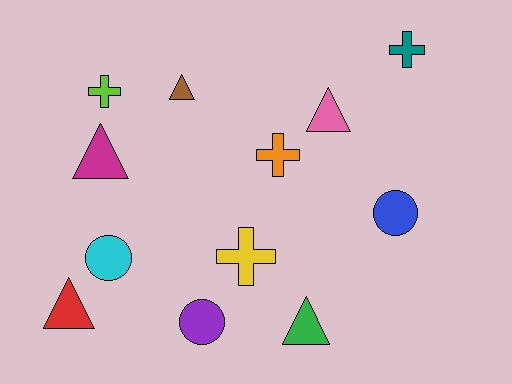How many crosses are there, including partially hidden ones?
There are 4 crosses.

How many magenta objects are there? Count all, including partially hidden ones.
There is 1 magenta object.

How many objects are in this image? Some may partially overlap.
There are 12 objects.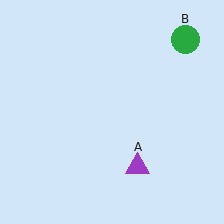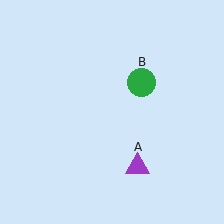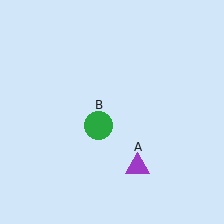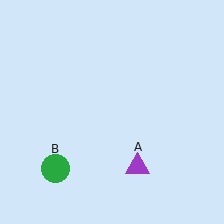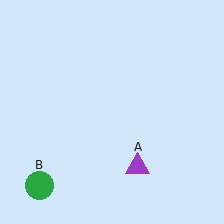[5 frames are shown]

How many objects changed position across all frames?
1 object changed position: green circle (object B).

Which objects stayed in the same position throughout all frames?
Purple triangle (object A) remained stationary.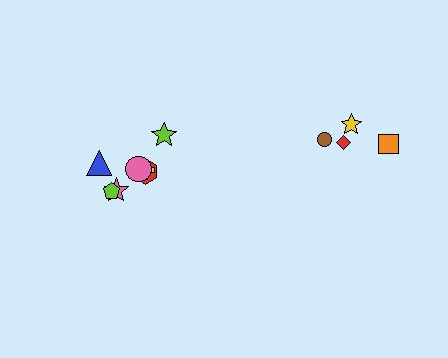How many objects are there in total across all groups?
There are 11 objects.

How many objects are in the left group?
There are 7 objects.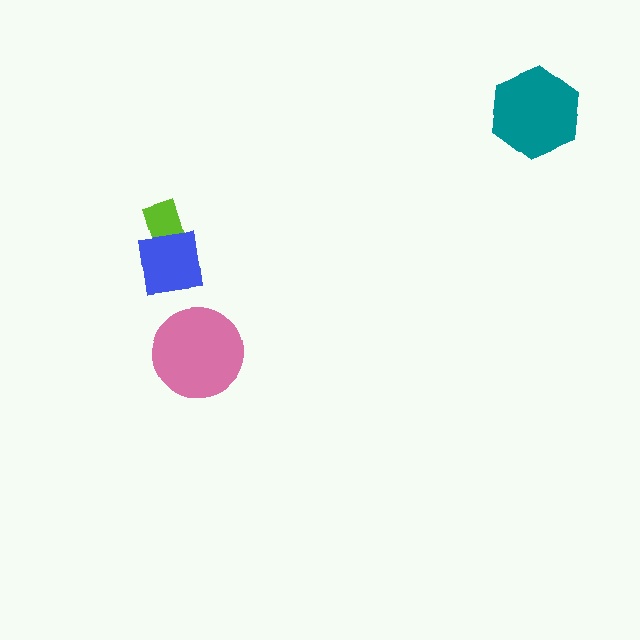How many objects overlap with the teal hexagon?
0 objects overlap with the teal hexagon.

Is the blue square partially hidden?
No, no other shape covers it.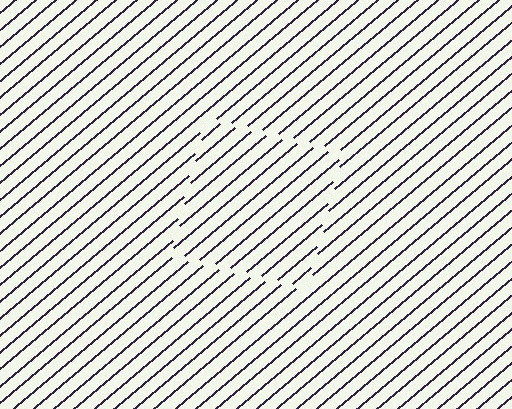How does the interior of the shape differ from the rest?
The interior of the shape contains the same grating, shifted by half a period — the contour is defined by the phase discontinuity where line-ends from the inner and outer gratings abut.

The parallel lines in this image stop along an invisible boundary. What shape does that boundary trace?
An illusory square. The interior of the shape contains the same grating, shifted by half a period — the contour is defined by the phase discontinuity where line-ends from the inner and outer gratings abut.